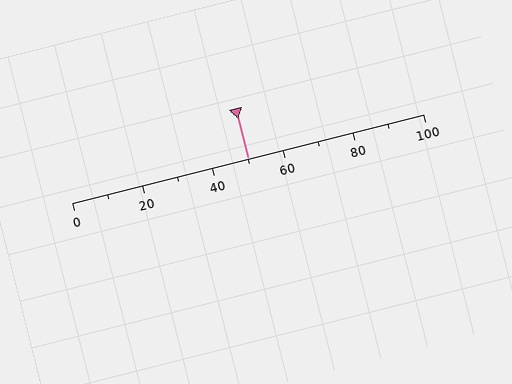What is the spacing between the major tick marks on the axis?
The major ticks are spaced 20 apart.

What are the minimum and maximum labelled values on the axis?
The axis runs from 0 to 100.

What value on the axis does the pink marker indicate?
The marker indicates approximately 50.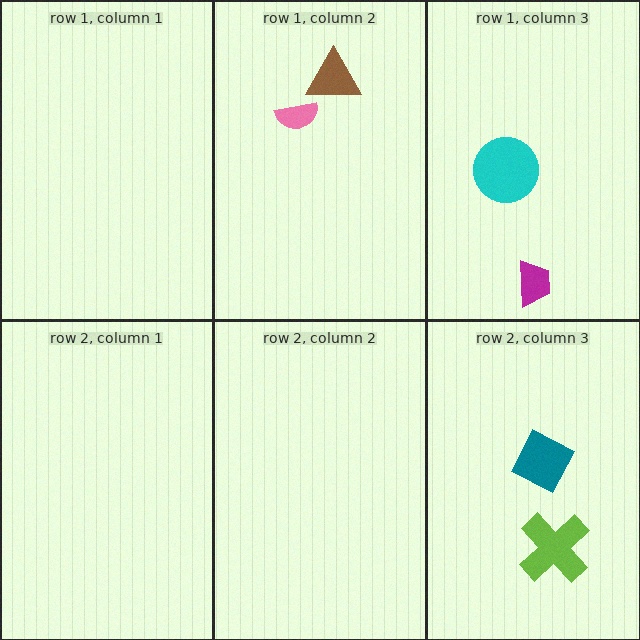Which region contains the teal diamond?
The row 2, column 3 region.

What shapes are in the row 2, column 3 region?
The teal diamond, the lime cross.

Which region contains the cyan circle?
The row 1, column 3 region.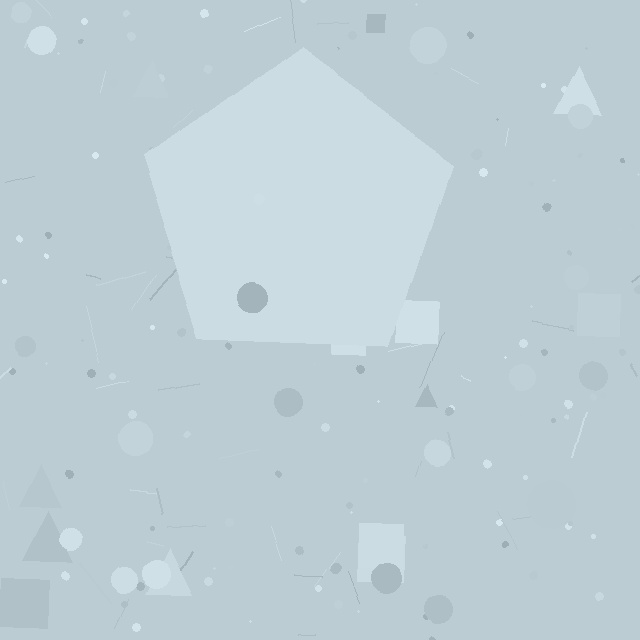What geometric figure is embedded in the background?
A pentagon is embedded in the background.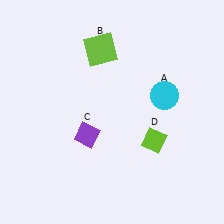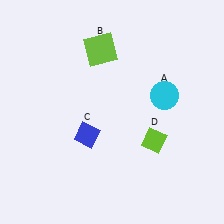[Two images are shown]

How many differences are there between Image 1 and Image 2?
There is 1 difference between the two images.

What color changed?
The diamond (C) changed from purple in Image 1 to blue in Image 2.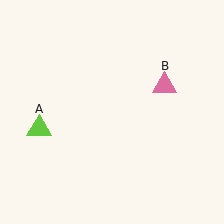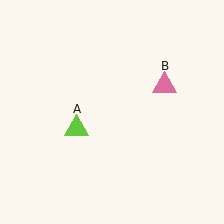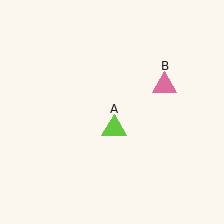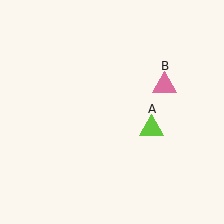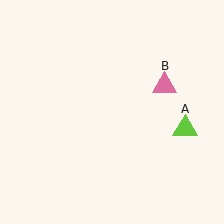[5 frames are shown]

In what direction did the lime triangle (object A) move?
The lime triangle (object A) moved right.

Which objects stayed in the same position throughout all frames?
Pink triangle (object B) remained stationary.